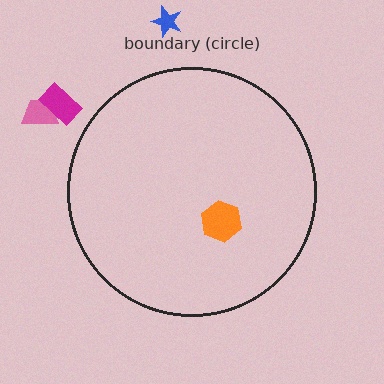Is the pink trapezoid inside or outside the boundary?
Outside.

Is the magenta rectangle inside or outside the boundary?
Outside.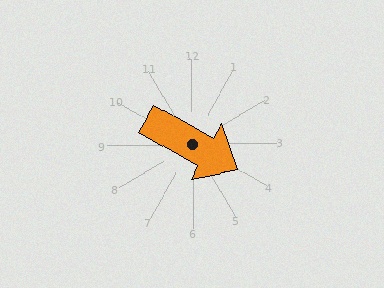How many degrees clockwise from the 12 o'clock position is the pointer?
Approximately 120 degrees.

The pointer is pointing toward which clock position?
Roughly 4 o'clock.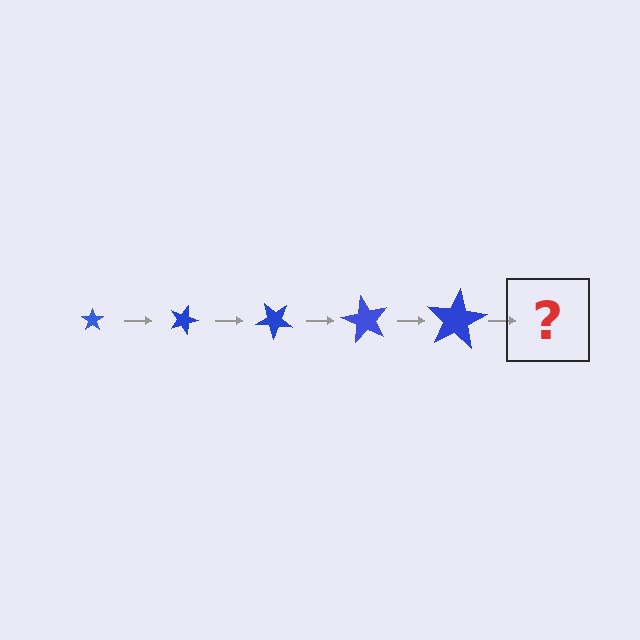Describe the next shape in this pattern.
It should be a star, larger than the previous one and rotated 100 degrees from the start.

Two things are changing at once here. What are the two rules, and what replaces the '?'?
The two rules are that the star grows larger each step and it rotates 20 degrees each step. The '?' should be a star, larger than the previous one and rotated 100 degrees from the start.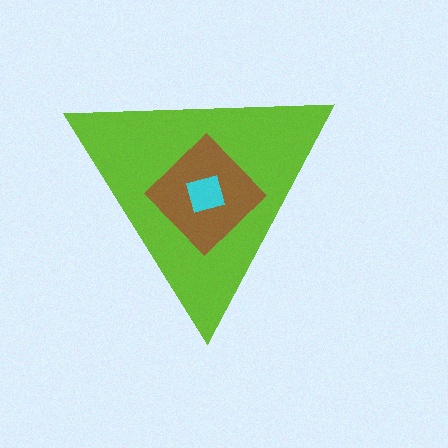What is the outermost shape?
The lime triangle.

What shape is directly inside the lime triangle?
The brown diamond.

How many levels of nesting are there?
3.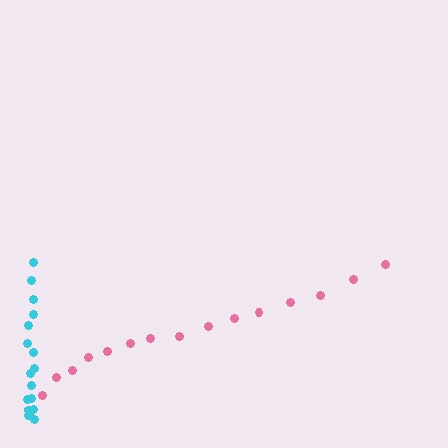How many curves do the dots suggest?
There are 2 distinct paths.